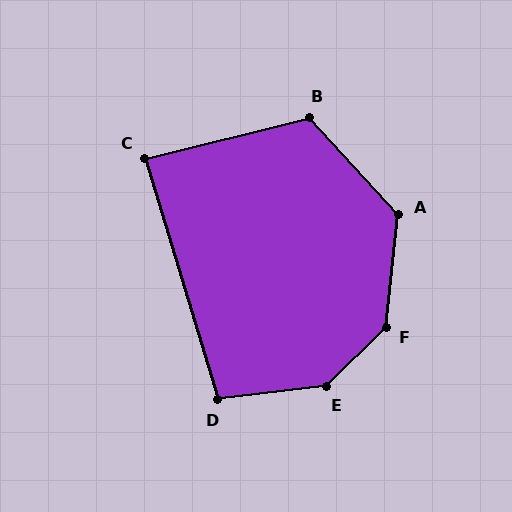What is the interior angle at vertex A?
Approximately 131 degrees (obtuse).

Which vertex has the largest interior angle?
E, at approximately 142 degrees.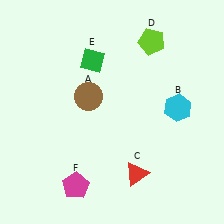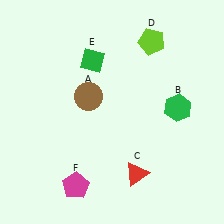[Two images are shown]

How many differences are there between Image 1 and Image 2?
There is 1 difference between the two images.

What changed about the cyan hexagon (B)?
In Image 1, B is cyan. In Image 2, it changed to green.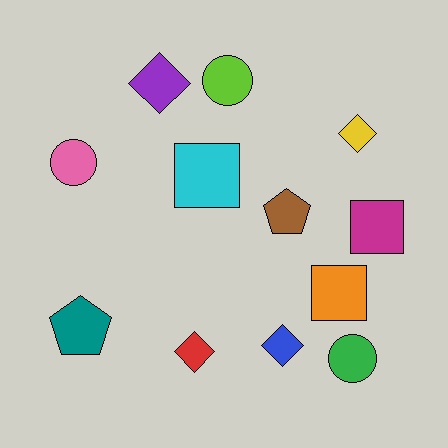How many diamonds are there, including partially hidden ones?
There are 4 diamonds.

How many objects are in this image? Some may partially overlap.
There are 12 objects.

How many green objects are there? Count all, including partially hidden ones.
There is 1 green object.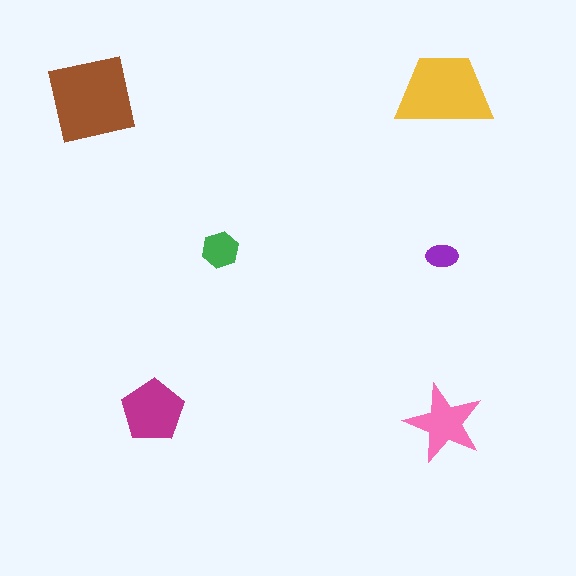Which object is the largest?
The brown square.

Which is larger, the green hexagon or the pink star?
The pink star.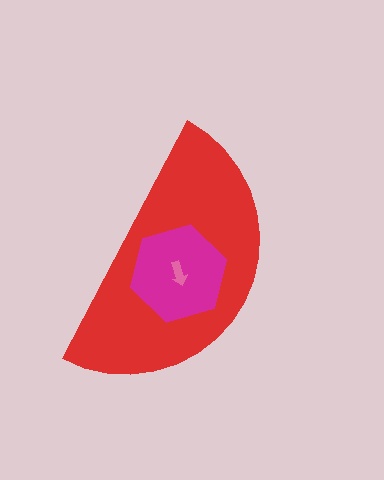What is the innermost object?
The pink arrow.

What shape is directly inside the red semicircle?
The magenta hexagon.